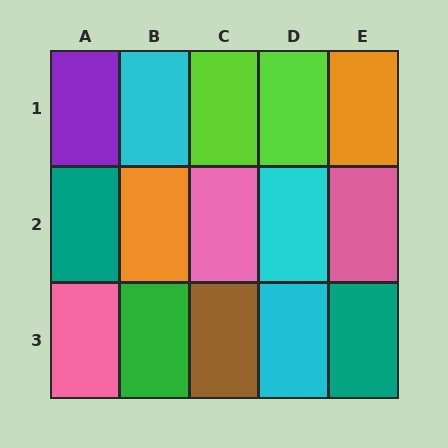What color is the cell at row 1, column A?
Purple.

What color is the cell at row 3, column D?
Cyan.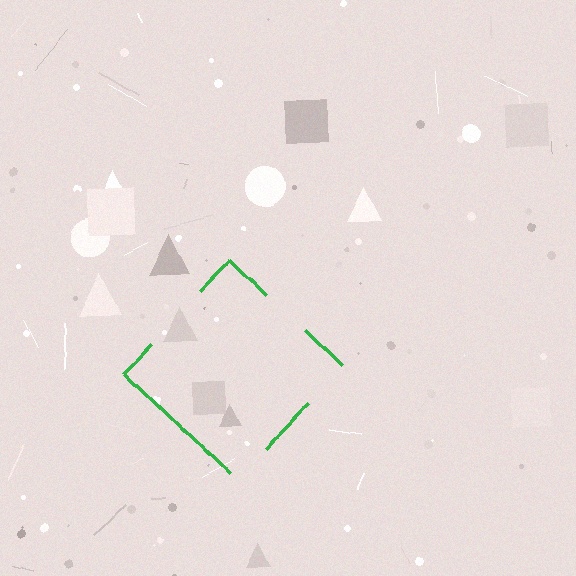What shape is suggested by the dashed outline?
The dashed outline suggests a diamond.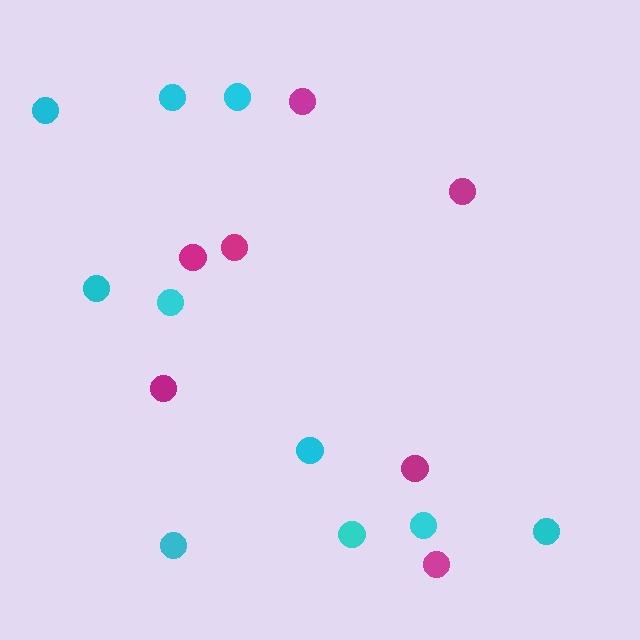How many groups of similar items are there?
There are 2 groups: one group of magenta circles (7) and one group of cyan circles (10).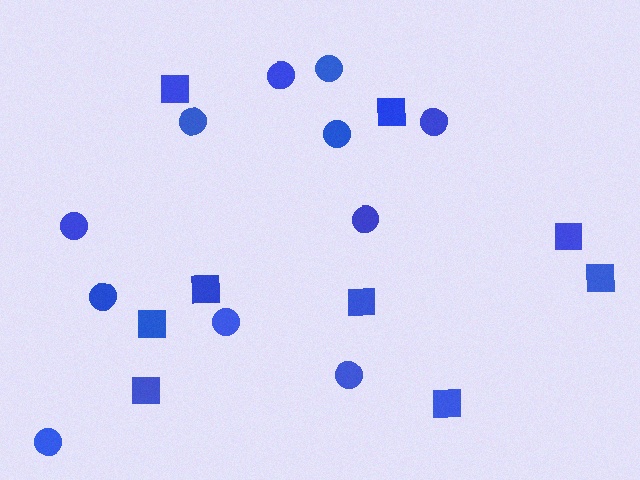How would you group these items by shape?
There are 2 groups: one group of squares (9) and one group of circles (11).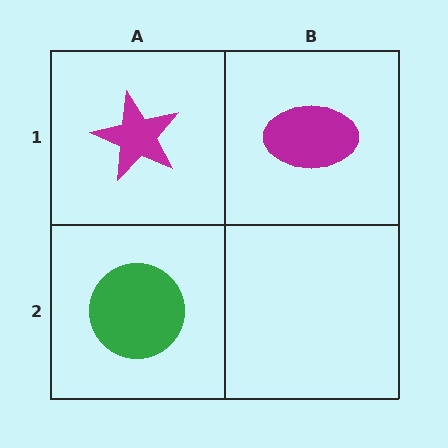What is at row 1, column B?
A magenta ellipse.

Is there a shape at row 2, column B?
No, that cell is empty.